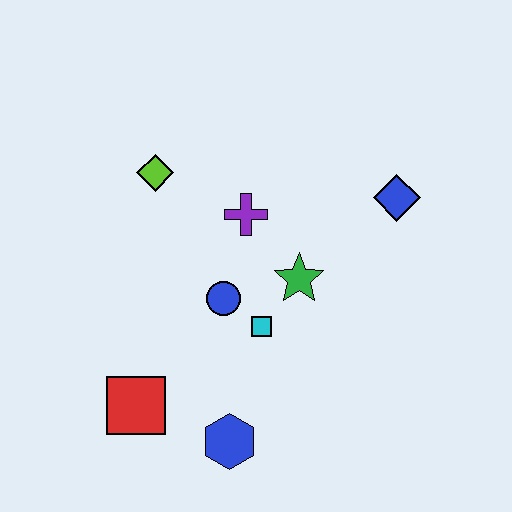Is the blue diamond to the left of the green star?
No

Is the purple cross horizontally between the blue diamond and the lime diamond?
Yes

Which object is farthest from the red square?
The blue diamond is farthest from the red square.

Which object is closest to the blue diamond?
The green star is closest to the blue diamond.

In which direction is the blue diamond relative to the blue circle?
The blue diamond is to the right of the blue circle.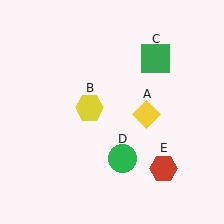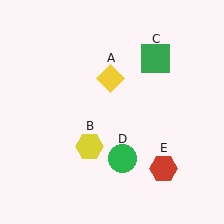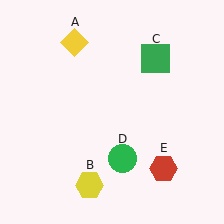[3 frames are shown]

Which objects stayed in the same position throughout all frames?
Green square (object C) and green circle (object D) and red hexagon (object E) remained stationary.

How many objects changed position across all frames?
2 objects changed position: yellow diamond (object A), yellow hexagon (object B).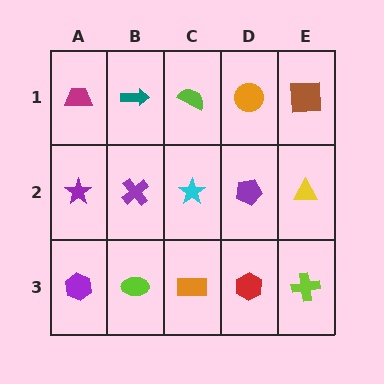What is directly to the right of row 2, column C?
A purple pentagon.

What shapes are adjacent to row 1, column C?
A cyan star (row 2, column C), a teal arrow (row 1, column B), an orange circle (row 1, column D).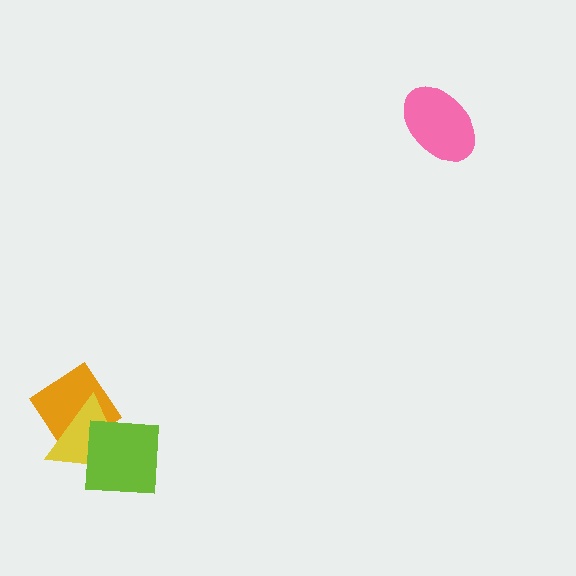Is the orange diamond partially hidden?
Yes, it is partially covered by another shape.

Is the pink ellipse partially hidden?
No, no other shape covers it.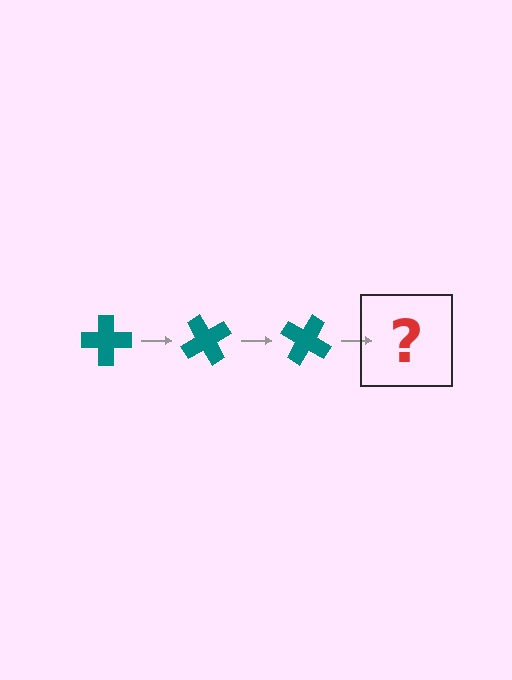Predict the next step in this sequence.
The next step is a teal cross rotated 180 degrees.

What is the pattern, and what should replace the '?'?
The pattern is that the cross rotates 60 degrees each step. The '?' should be a teal cross rotated 180 degrees.